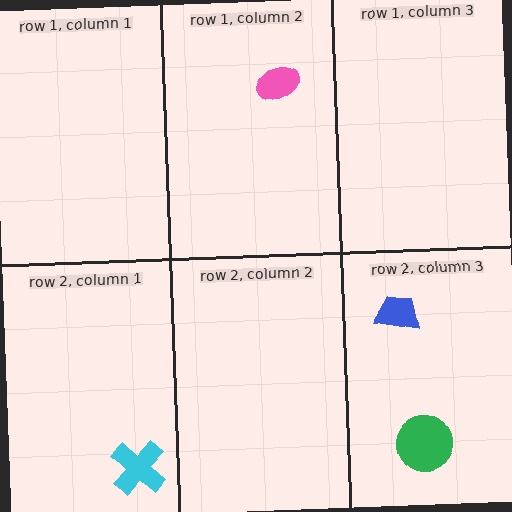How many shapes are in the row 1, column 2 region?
1.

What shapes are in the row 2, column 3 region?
The green circle, the blue trapezoid.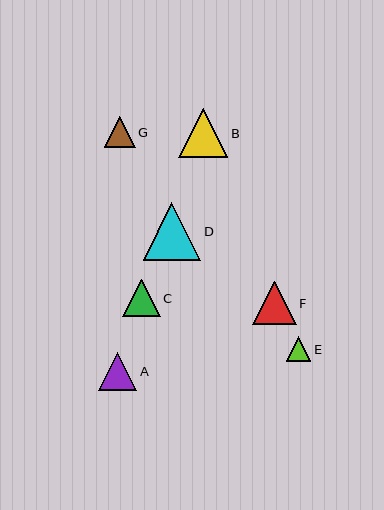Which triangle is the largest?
Triangle D is the largest with a size of approximately 58 pixels.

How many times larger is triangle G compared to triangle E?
Triangle G is approximately 1.3 times the size of triangle E.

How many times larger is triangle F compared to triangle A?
Triangle F is approximately 1.1 times the size of triangle A.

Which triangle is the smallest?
Triangle E is the smallest with a size of approximately 25 pixels.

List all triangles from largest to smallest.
From largest to smallest: D, B, F, A, C, G, E.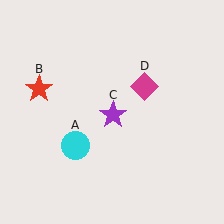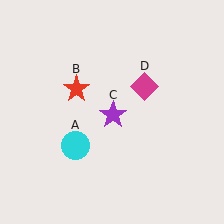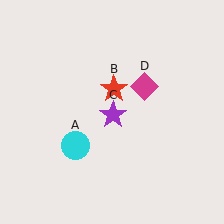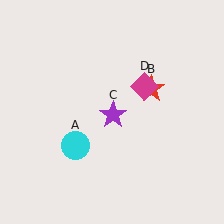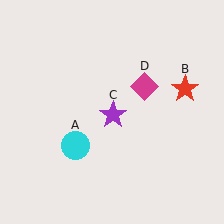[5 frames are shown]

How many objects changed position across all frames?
1 object changed position: red star (object B).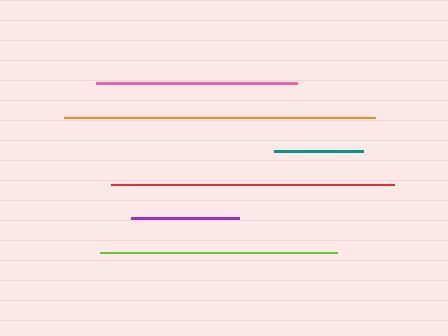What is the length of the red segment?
The red segment is approximately 283 pixels long.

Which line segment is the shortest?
The teal line is the shortest at approximately 89 pixels.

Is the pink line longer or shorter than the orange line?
The orange line is longer than the pink line.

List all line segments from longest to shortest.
From longest to shortest: orange, red, lime, pink, purple, teal.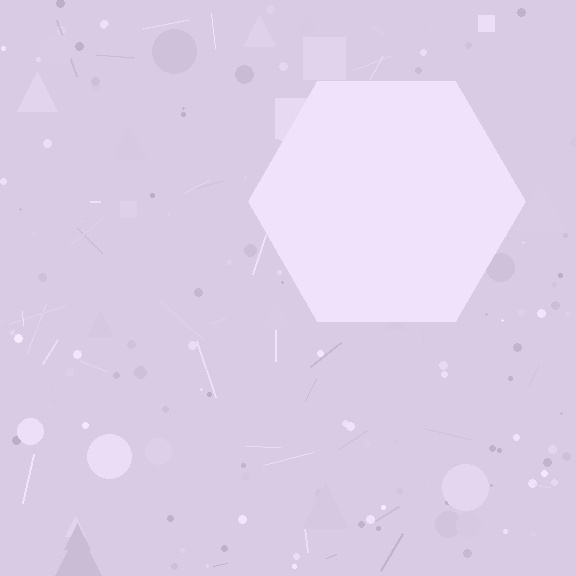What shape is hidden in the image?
A hexagon is hidden in the image.